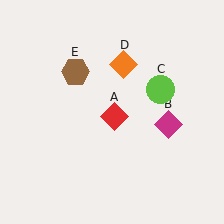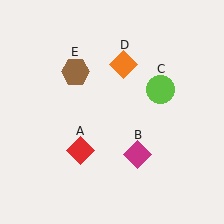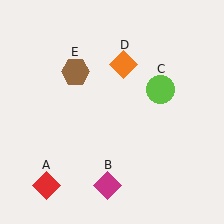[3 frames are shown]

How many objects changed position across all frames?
2 objects changed position: red diamond (object A), magenta diamond (object B).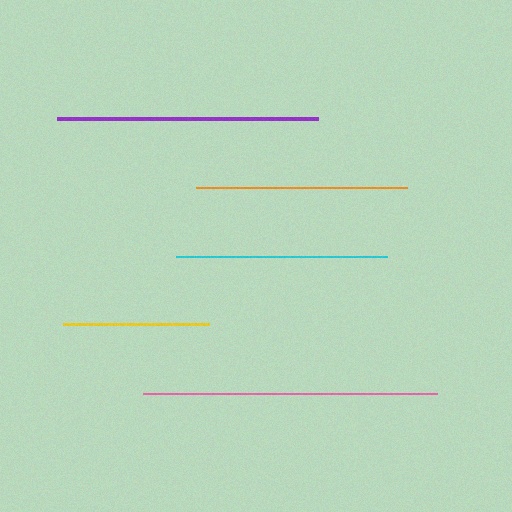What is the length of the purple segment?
The purple segment is approximately 261 pixels long.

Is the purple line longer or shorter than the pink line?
The pink line is longer than the purple line.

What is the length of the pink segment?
The pink segment is approximately 294 pixels long.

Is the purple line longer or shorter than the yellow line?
The purple line is longer than the yellow line.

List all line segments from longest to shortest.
From longest to shortest: pink, purple, cyan, orange, yellow.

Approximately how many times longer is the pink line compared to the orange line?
The pink line is approximately 1.4 times the length of the orange line.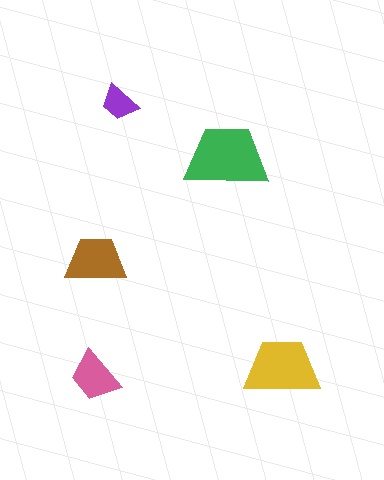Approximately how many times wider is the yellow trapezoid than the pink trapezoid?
About 1.5 times wider.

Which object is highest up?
The purple trapezoid is topmost.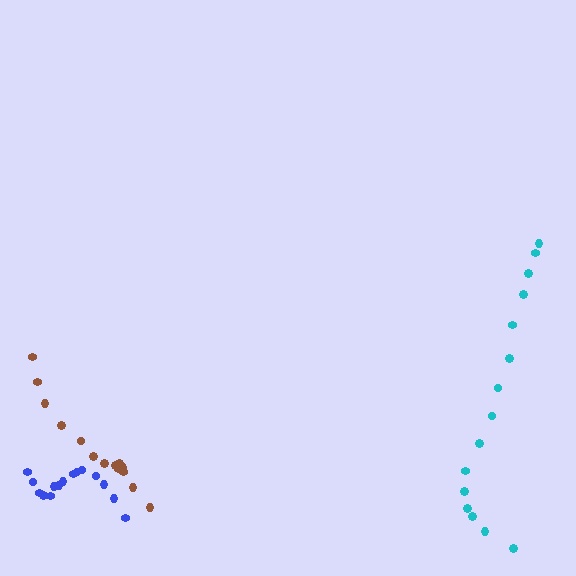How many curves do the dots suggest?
There are 3 distinct paths.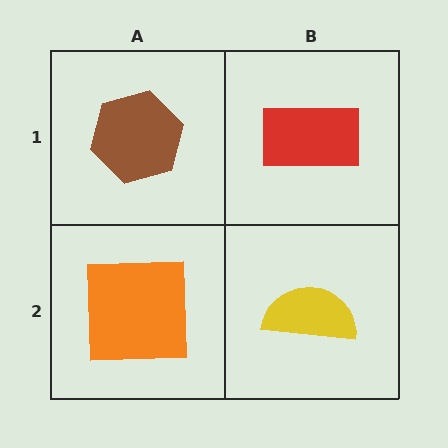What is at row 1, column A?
A brown hexagon.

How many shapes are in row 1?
2 shapes.